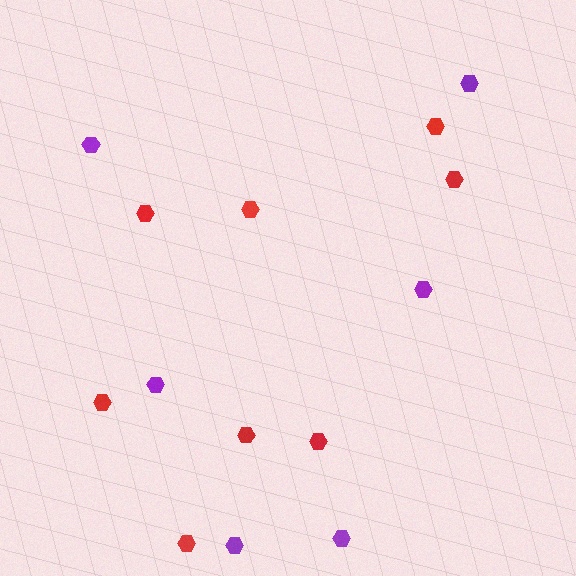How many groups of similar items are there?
There are 2 groups: one group of red hexagons (8) and one group of purple hexagons (6).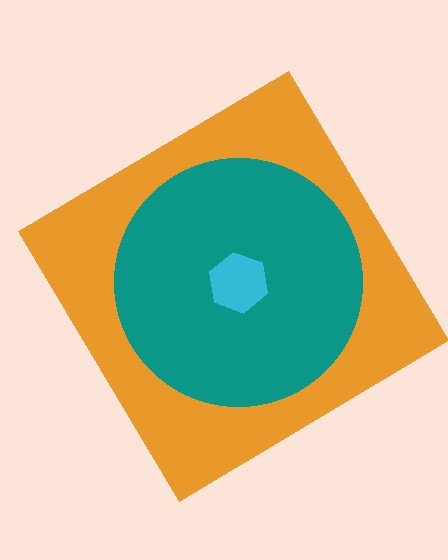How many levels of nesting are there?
3.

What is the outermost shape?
The orange diamond.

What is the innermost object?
The cyan hexagon.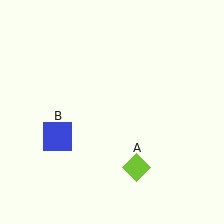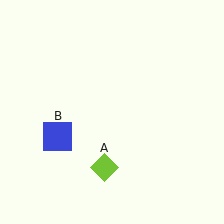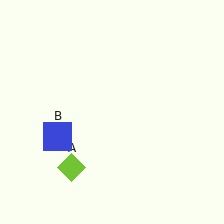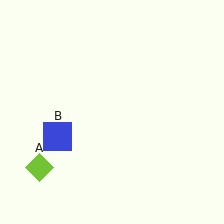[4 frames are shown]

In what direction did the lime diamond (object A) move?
The lime diamond (object A) moved left.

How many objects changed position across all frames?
1 object changed position: lime diamond (object A).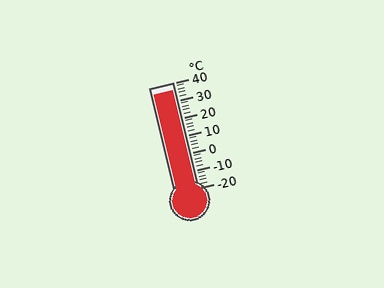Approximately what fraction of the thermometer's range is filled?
The thermometer is filled to approximately 95% of its range.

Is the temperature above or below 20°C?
The temperature is above 20°C.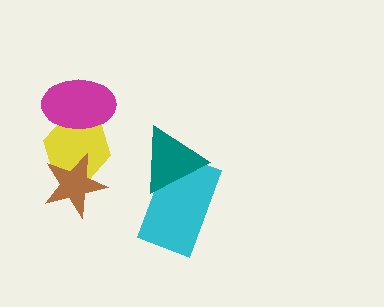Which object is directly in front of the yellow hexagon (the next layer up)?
The magenta ellipse is directly in front of the yellow hexagon.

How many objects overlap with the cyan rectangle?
1 object overlaps with the cyan rectangle.